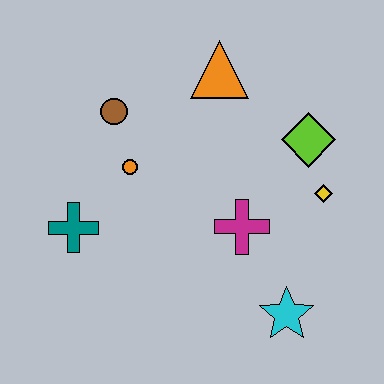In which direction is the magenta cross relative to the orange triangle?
The magenta cross is below the orange triangle.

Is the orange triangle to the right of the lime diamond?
No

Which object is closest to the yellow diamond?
The lime diamond is closest to the yellow diamond.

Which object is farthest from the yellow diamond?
The teal cross is farthest from the yellow diamond.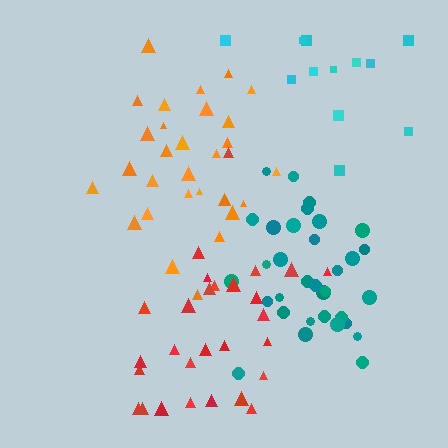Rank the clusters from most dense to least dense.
teal, orange, red, cyan.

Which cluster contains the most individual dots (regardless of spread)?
Teal (33).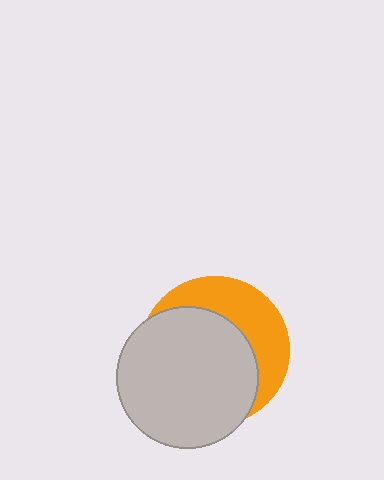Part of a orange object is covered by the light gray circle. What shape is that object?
It is a circle.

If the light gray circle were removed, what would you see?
You would see the complete orange circle.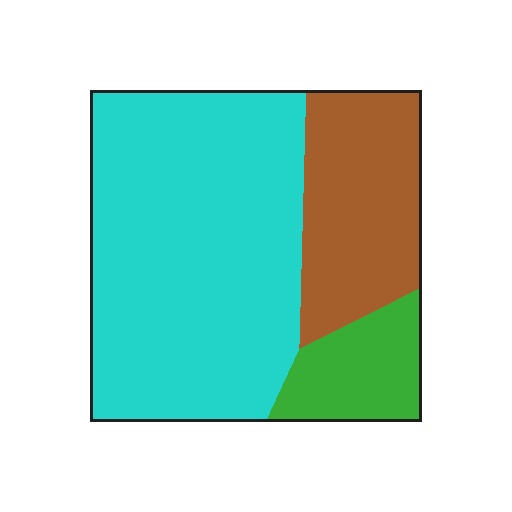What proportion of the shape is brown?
Brown covers around 25% of the shape.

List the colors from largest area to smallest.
From largest to smallest: cyan, brown, green.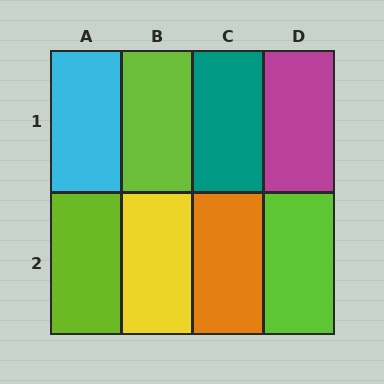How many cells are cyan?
1 cell is cyan.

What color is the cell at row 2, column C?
Orange.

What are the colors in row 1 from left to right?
Cyan, lime, teal, magenta.